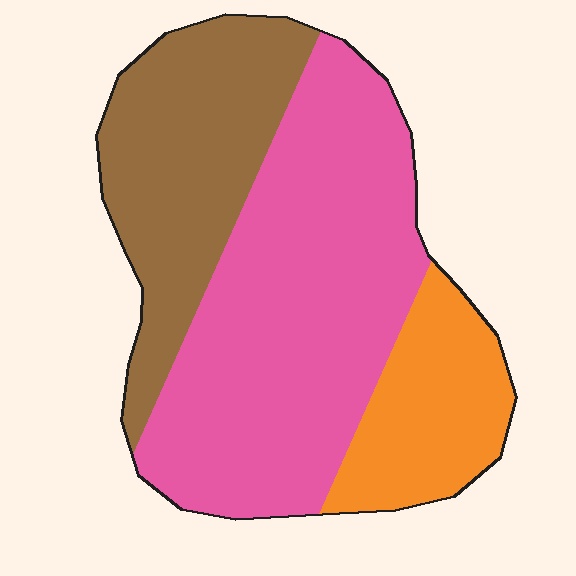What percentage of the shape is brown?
Brown takes up about one third (1/3) of the shape.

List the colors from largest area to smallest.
From largest to smallest: pink, brown, orange.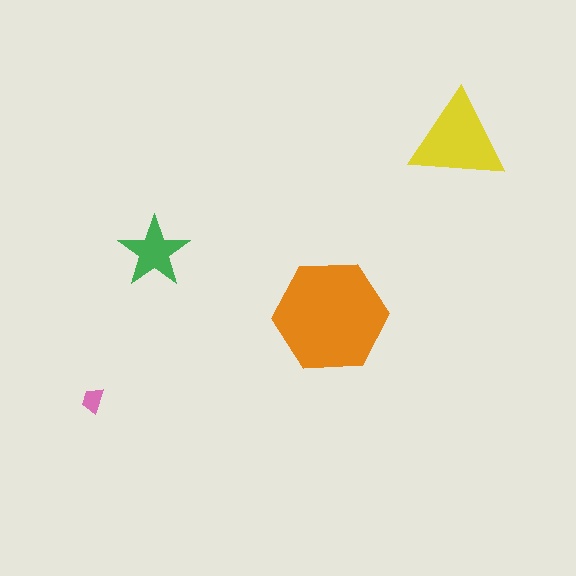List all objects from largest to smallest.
The orange hexagon, the yellow triangle, the green star, the pink trapezoid.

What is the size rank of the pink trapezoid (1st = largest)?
4th.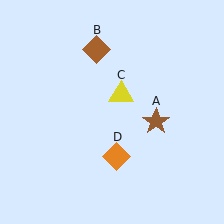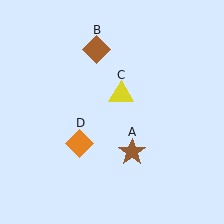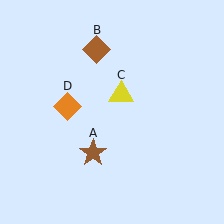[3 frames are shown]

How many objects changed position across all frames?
2 objects changed position: brown star (object A), orange diamond (object D).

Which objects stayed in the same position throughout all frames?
Brown diamond (object B) and yellow triangle (object C) remained stationary.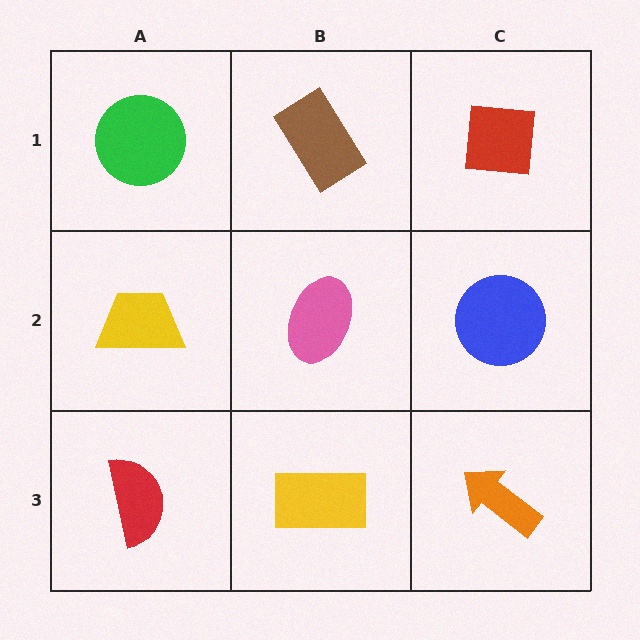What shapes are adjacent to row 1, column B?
A pink ellipse (row 2, column B), a green circle (row 1, column A), a red square (row 1, column C).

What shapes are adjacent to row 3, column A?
A yellow trapezoid (row 2, column A), a yellow rectangle (row 3, column B).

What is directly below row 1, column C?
A blue circle.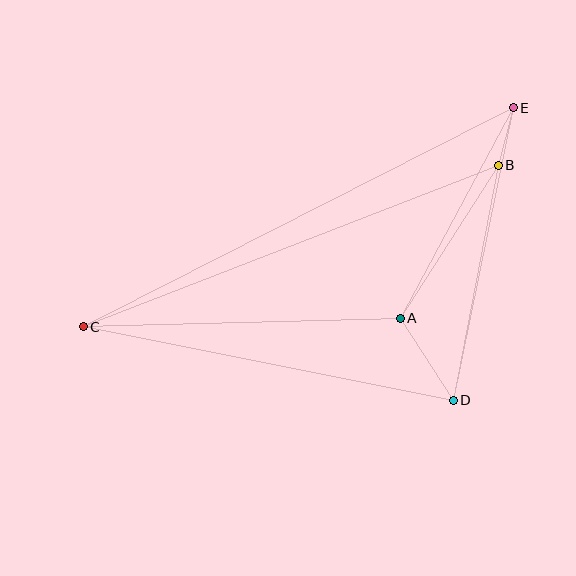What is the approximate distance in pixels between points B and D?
The distance between B and D is approximately 239 pixels.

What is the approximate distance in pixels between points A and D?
The distance between A and D is approximately 98 pixels.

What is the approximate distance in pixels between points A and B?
The distance between A and B is approximately 182 pixels.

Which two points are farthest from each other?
Points C and E are farthest from each other.